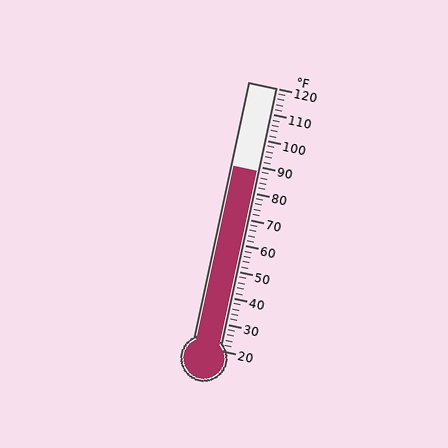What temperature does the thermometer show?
The thermometer shows approximately 88°F.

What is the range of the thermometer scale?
The thermometer scale ranges from 20°F to 120°F.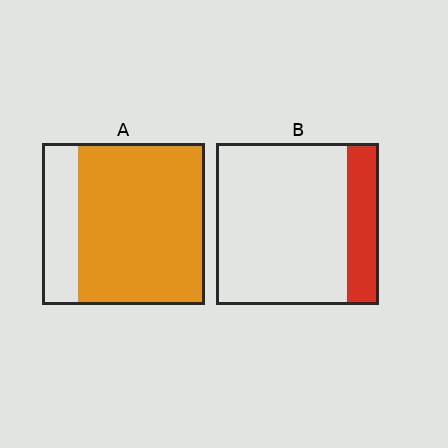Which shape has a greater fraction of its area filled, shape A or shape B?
Shape A.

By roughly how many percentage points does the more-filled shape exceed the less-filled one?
By roughly 60 percentage points (A over B).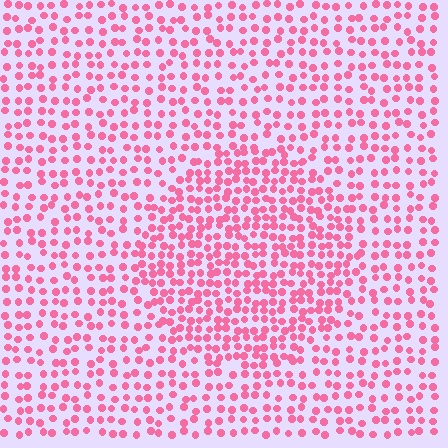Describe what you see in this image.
The image contains small pink elements arranged at two different densities. A circle-shaped region is visible where the elements are more densely packed than the surrounding area.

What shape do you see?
I see a circle.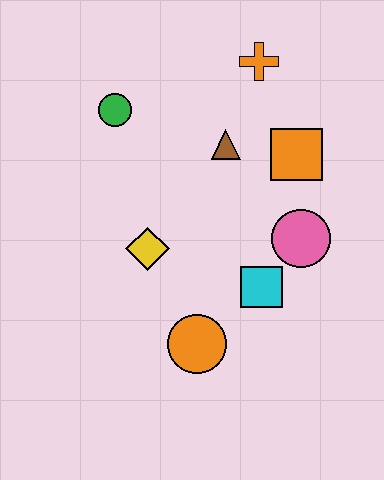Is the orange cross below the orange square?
No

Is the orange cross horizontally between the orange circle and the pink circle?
Yes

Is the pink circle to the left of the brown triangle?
No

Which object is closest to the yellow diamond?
The orange circle is closest to the yellow diamond.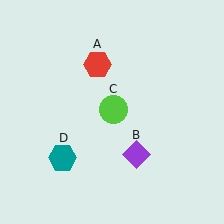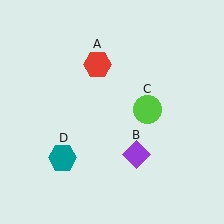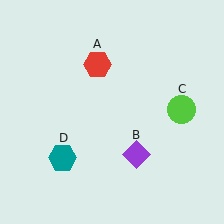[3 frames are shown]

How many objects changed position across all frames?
1 object changed position: lime circle (object C).